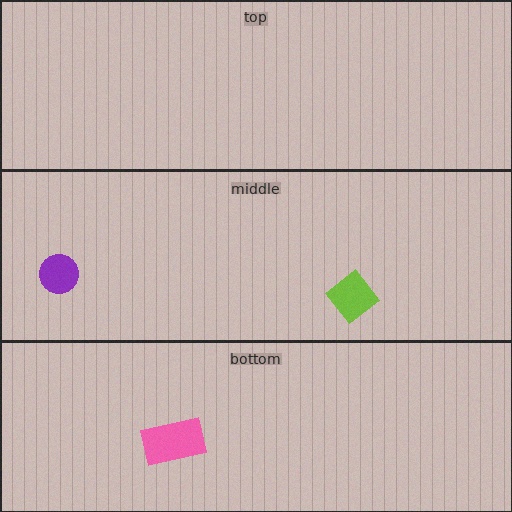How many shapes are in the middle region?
2.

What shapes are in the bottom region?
The pink rectangle.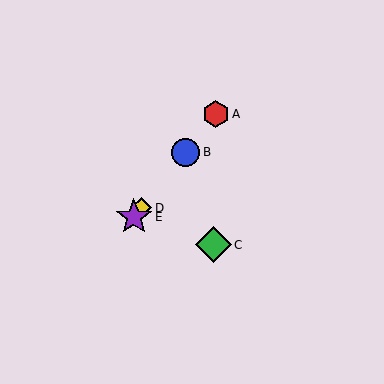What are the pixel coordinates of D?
Object D is at (141, 208).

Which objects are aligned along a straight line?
Objects A, B, D, E are aligned along a straight line.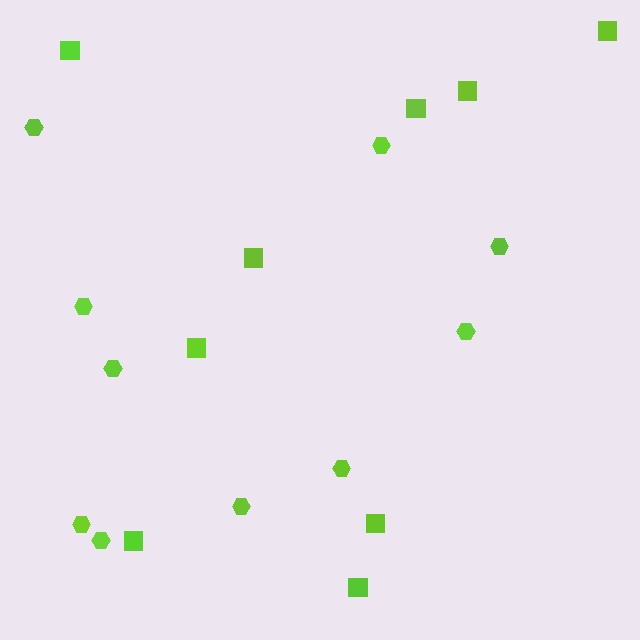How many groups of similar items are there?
There are 2 groups: one group of squares (9) and one group of hexagons (10).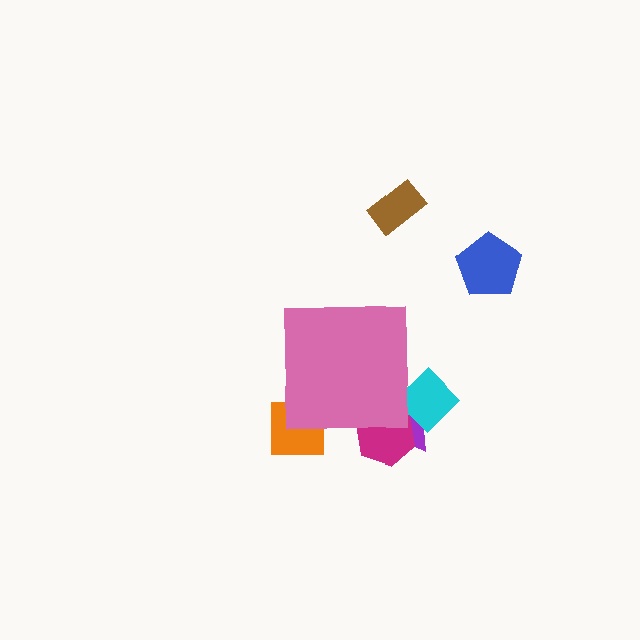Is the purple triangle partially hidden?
Yes, the purple triangle is partially hidden behind the pink square.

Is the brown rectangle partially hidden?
No, the brown rectangle is fully visible.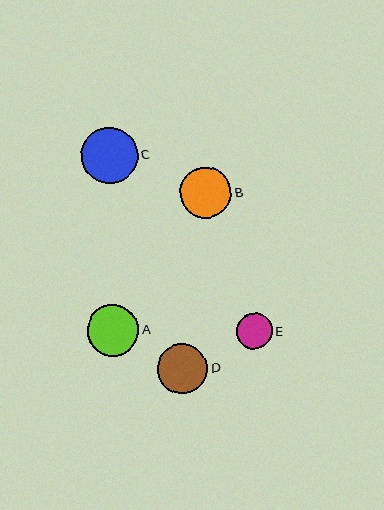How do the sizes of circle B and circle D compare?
Circle B and circle D are approximately the same size.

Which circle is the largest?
Circle C is the largest with a size of approximately 56 pixels.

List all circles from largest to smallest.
From largest to smallest: C, B, A, D, E.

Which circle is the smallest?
Circle E is the smallest with a size of approximately 36 pixels.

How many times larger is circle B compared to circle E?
Circle B is approximately 1.4 times the size of circle E.